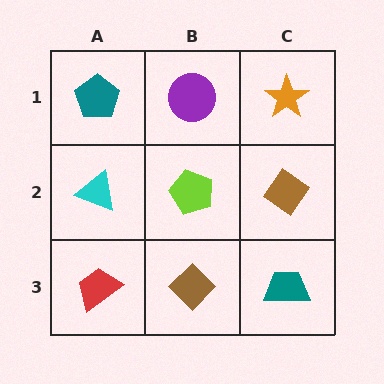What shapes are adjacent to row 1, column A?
A cyan triangle (row 2, column A), a purple circle (row 1, column B).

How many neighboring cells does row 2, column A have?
3.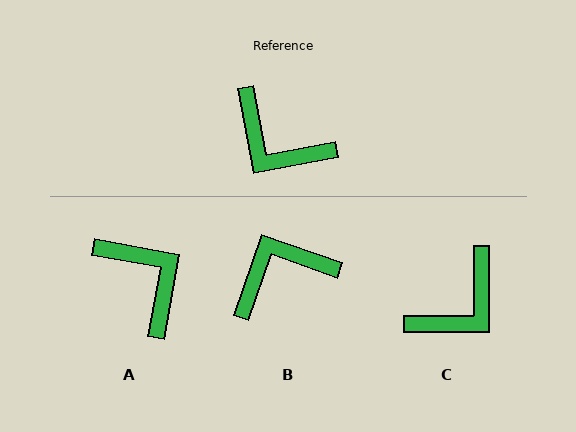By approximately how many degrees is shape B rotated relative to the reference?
Approximately 120 degrees clockwise.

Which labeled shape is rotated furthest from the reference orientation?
A, about 159 degrees away.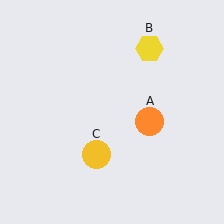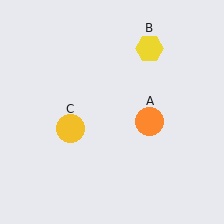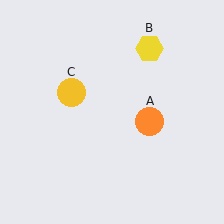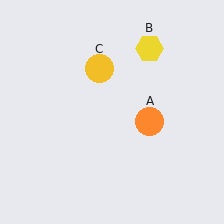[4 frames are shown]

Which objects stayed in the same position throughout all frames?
Orange circle (object A) and yellow hexagon (object B) remained stationary.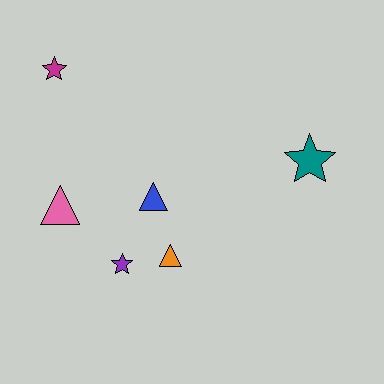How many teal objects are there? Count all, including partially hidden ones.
There is 1 teal object.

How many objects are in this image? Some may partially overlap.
There are 6 objects.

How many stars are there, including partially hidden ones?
There are 3 stars.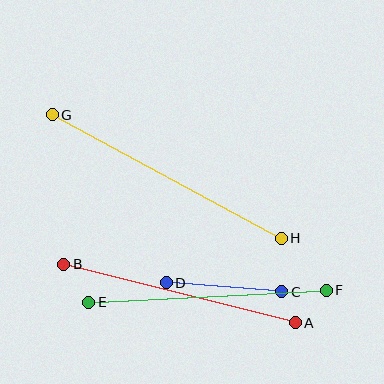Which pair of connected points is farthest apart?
Points G and H are farthest apart.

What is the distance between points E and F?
The distance is approximately 238 pixels.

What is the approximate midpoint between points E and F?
The midpoint is at approximately (208, 296) pixels.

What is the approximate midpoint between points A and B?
The midpoint is at approximately (179, 293) pixels.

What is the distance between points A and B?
The distance is approximately 239 pixels.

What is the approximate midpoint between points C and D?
The midpoint is at approximately (224, 287) pixels.